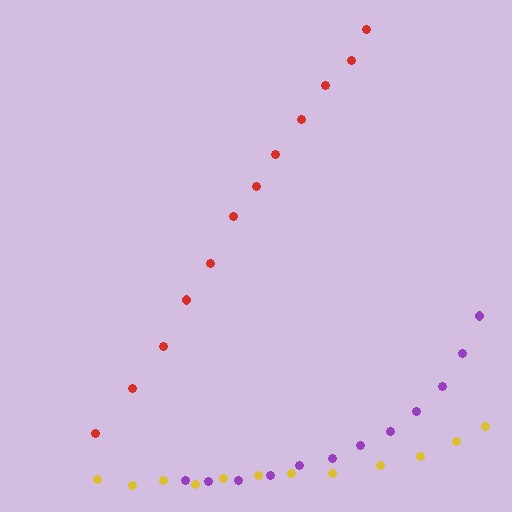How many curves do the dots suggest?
There are 3 distinct paths.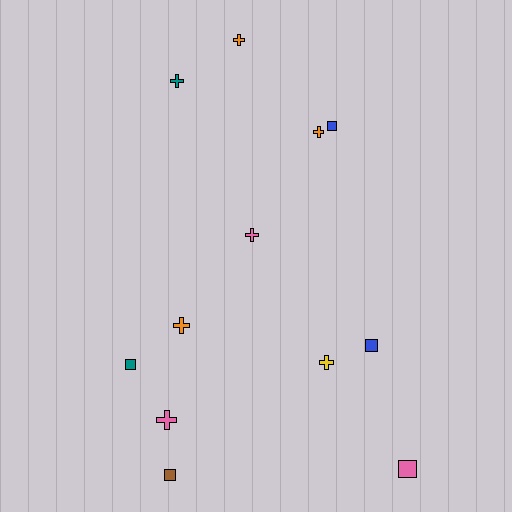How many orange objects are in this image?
There are 3 orange objects.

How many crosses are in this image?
There are 7 crosses.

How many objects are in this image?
There are 12 objects.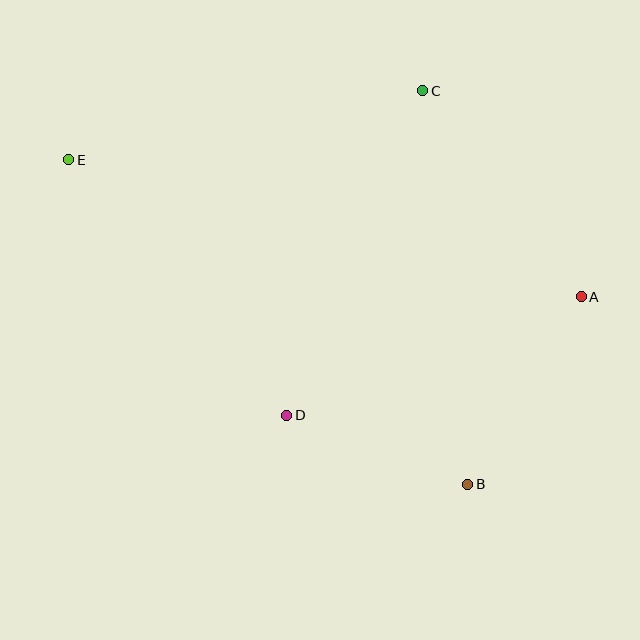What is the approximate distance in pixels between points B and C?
The distance between B and C is approximately 396 pixels.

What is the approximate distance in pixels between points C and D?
The distance between C and D is approximately 352 pixels.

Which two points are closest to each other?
Points B and D are closest to each other.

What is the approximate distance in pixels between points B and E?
The distance between B and E is approximately 514 pixels.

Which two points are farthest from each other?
Points A and E are farthest from each other.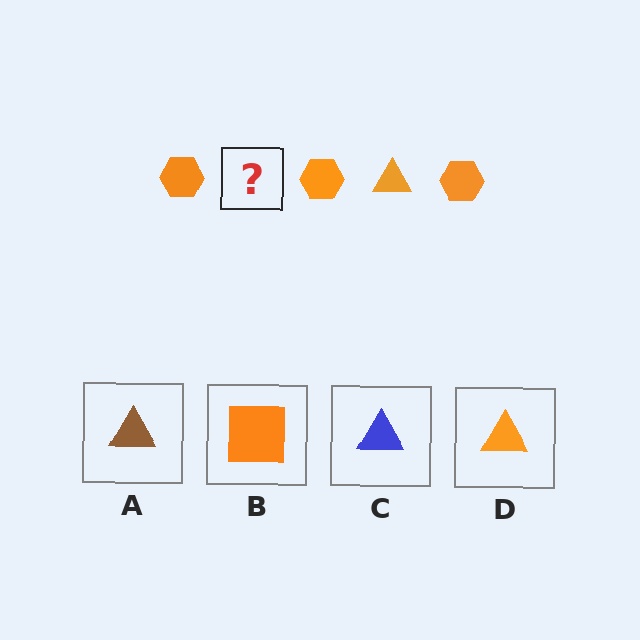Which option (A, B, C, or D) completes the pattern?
D.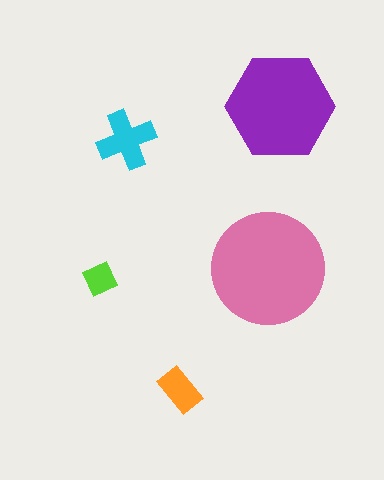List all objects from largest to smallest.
The pink circle, the purple hexagon, the cyan cross, the orange rectangle, the lime diamond.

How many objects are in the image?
There are 5 objects in the image.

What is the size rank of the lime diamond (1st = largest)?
5th.